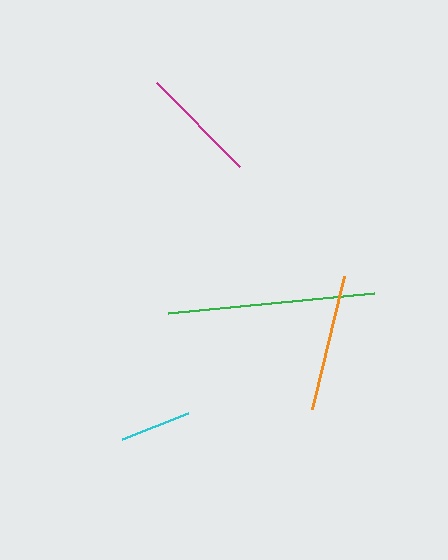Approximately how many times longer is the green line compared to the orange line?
The green line is approximately 1.5 times the length of the orange line.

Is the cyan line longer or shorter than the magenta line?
The magenta line is longer than the cyan line.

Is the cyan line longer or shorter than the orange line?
The orange line is longer than the cyan line.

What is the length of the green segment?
The green segment is approximately 207 pixels long.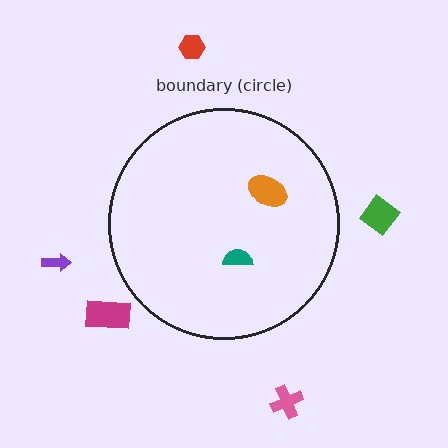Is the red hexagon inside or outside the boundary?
Outside.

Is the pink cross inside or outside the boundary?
Outside.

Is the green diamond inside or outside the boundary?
Outside.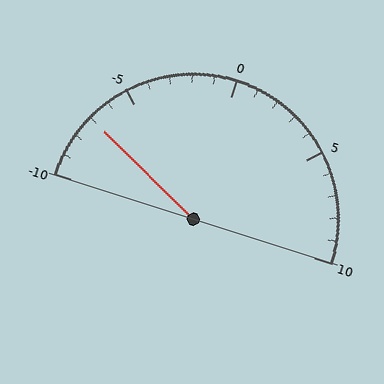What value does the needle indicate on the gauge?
The needle indicates approximately -7.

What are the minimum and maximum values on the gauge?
The gauge ranges from -10 to 10.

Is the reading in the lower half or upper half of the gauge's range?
The reading is in the lower half of the range (-10 to 10).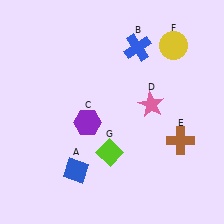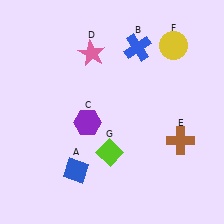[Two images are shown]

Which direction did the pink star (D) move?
The pink star (D) moved left.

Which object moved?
The pink star (D) moved left.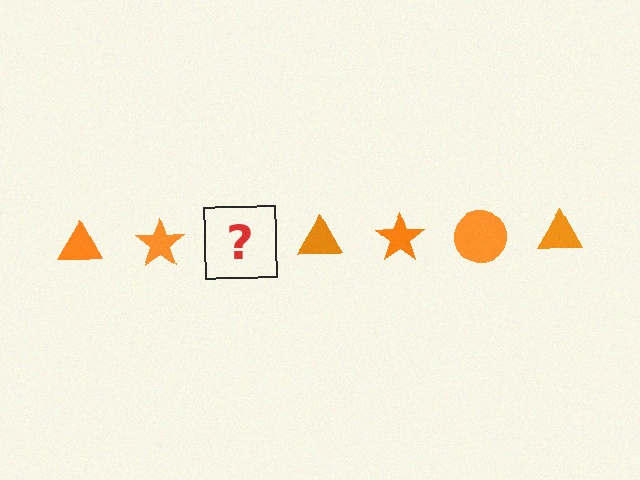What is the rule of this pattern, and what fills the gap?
The rule is that the pattern cycles through triangle, star, circle shapes in orange. The gap should be filled with an orange circle.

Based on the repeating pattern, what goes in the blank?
The blank should be an orange circle.